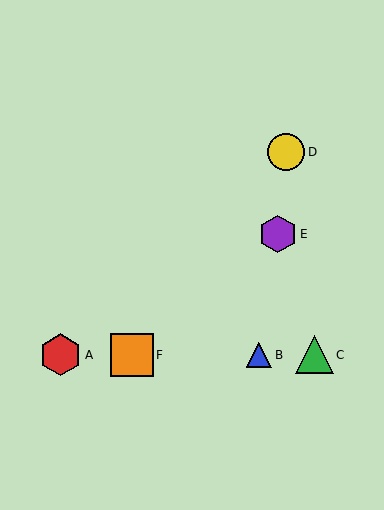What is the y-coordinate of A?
Object A is at y≈355.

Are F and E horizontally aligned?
No, F is at y≈355 and E is at y≈234.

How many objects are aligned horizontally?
4 objects (A, B, C, F) are aligned horizontally.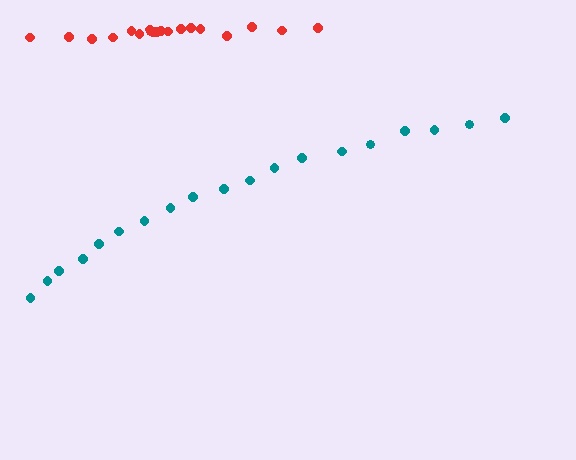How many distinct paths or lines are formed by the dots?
There are 2 distinct paths.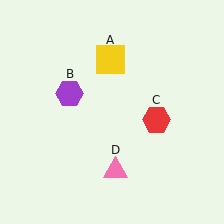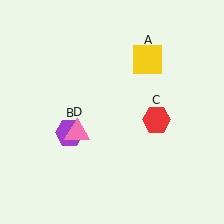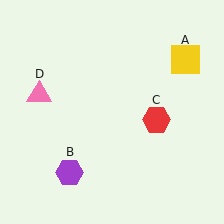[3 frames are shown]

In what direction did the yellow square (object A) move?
The yellow square (object A) moved right.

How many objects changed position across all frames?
3 objects changed position: yellow square (object A), purple hexagon (object B), pink triangle (object D).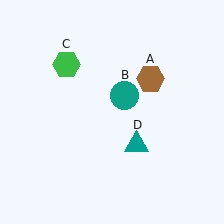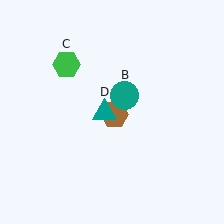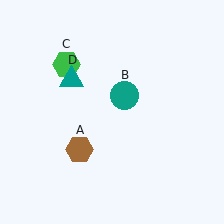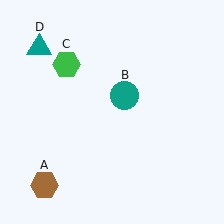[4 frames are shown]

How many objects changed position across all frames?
2 objects changed position: brown hexagon (object A), teal triangle (object D).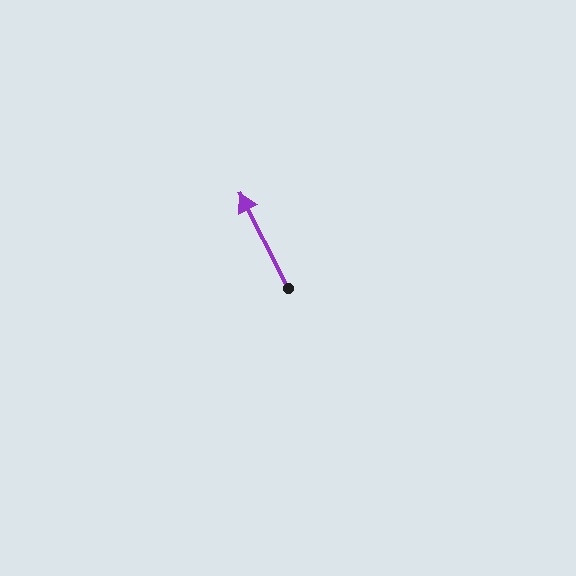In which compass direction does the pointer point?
Northwest.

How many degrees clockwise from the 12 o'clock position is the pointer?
Approximately 333 degrees.